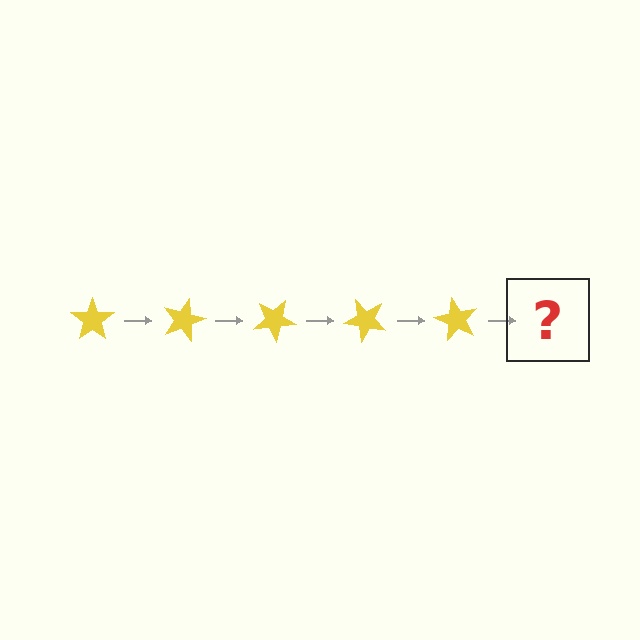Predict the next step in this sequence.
The next step is a yellow star rotated 75 degrees.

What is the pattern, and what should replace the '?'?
The pattern is that the star rotates 15 degrees each step. The '?' should be a yellow star rotated 75 degrees.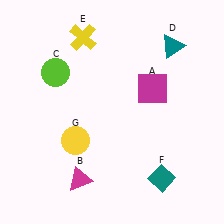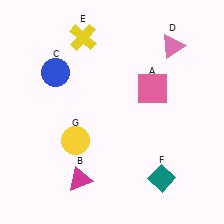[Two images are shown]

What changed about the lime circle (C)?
In Image 1, C is lime. In Image 2, it changed to blue.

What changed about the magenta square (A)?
In Image 1, A is magenta. In Image 2, it changed to pink.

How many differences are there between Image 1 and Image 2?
There are 3 differences between the two images.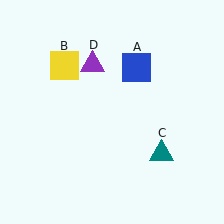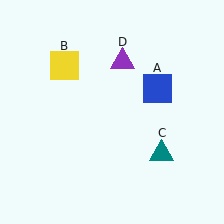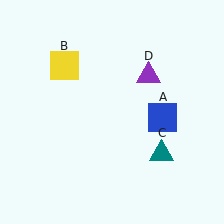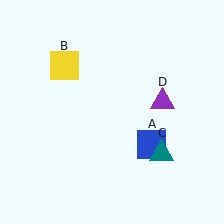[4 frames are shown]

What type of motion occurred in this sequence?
The blue square (object A), purple triangle (object D) rotated clockwise around the center of the scene.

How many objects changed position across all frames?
2 objects changed position: blue square (object A), purple triangle (object D).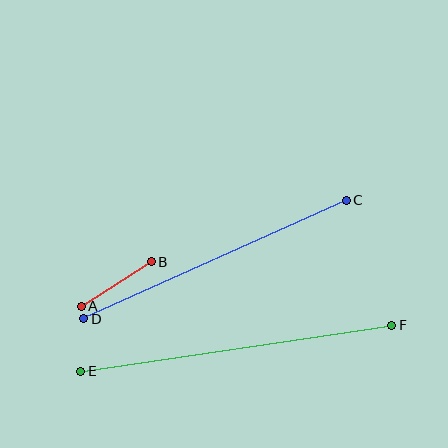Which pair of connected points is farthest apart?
Points E and F are farthest apart.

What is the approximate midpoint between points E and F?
The midpoint is at approximately (236, 348) pixels.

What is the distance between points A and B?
The distance is approximately 83 pixels.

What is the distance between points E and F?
The distance is approximately 314 pixels.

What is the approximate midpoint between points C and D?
The midpoint is at approximately (215, 259) pixels.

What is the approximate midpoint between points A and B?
The midpoint is at approximately (116, 284) pixels.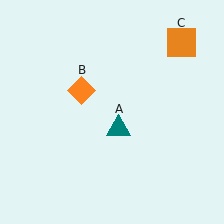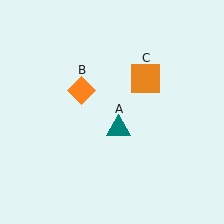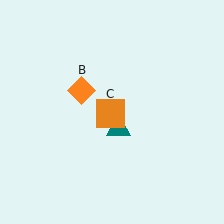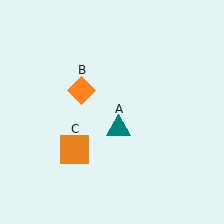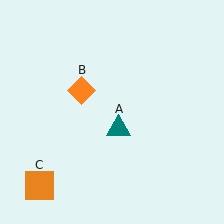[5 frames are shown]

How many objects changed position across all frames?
1 object changed position: orange square (object C).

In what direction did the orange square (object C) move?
The orange square (object C) moved down and to the left.